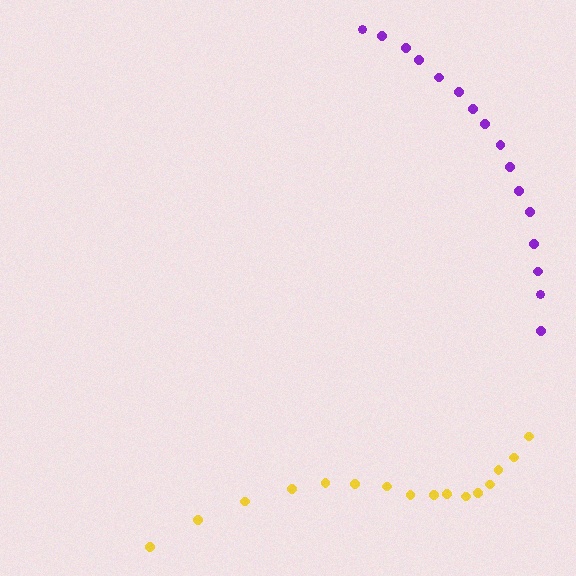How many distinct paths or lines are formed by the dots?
There are 2 distinct paths.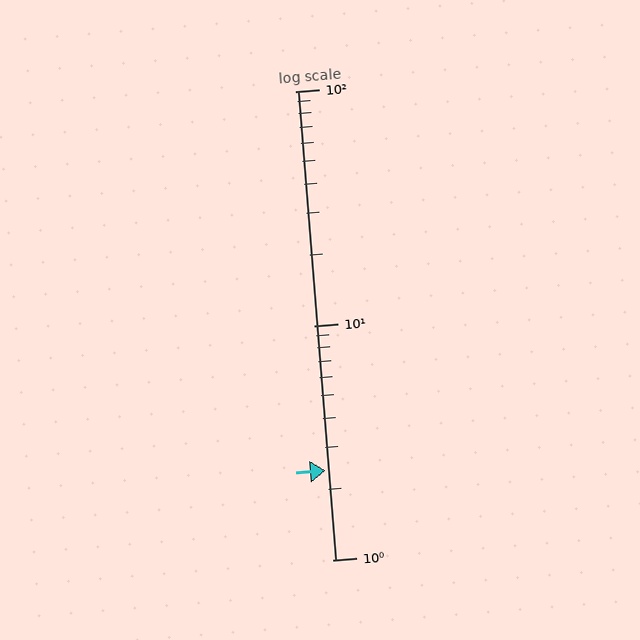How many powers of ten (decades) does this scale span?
The scale spans 2 decades, from 1 to 100.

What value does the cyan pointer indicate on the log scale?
The pointer indicates approximately 2.4.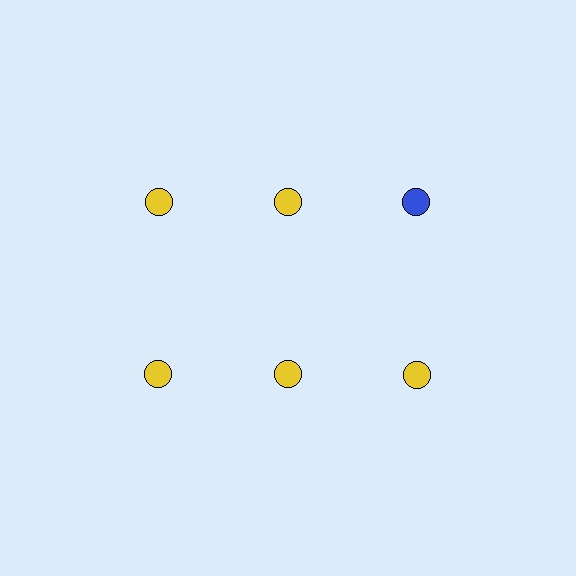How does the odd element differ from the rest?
It has a different color: blue instead of yellow.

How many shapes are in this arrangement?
There are 6 shapes arranged in a grid pattern.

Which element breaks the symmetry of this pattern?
The blue circle in the top row, center column breaks the symmetry. All other shapes are yellow circles.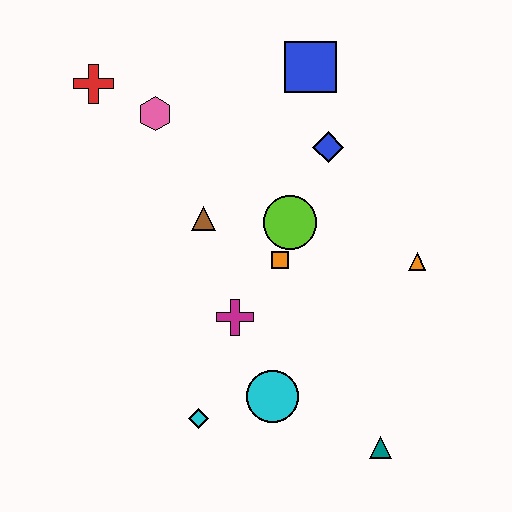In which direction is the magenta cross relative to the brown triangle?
The magenta cross is below the brown triangle.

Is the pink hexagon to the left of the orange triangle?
Yes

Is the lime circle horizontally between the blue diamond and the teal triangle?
No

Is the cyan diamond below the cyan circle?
Yes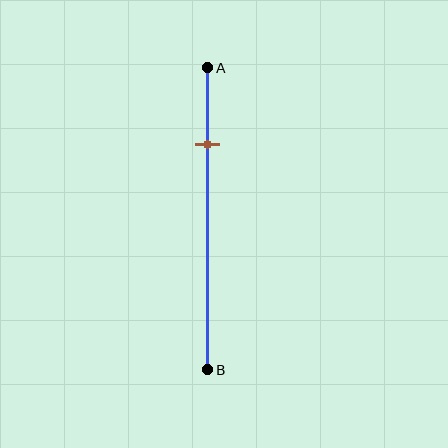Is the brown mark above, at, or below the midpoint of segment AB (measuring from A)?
The brown mark is above the midpoint of segment AB.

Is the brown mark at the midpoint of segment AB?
No, the mark is at about 25% from A, not at the 50% midpoint.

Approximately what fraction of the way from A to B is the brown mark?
The brown mark is approximately 25% of the way from A to B.